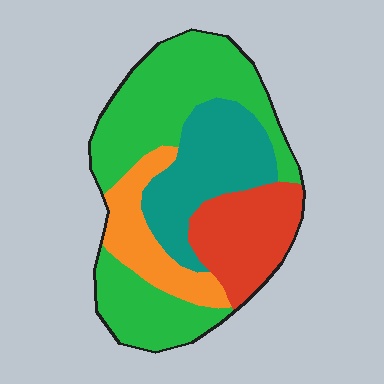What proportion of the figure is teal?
Teal takes up between a sixth and a third of the figure.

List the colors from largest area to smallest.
From largest to smallest: green, teal, red, orange.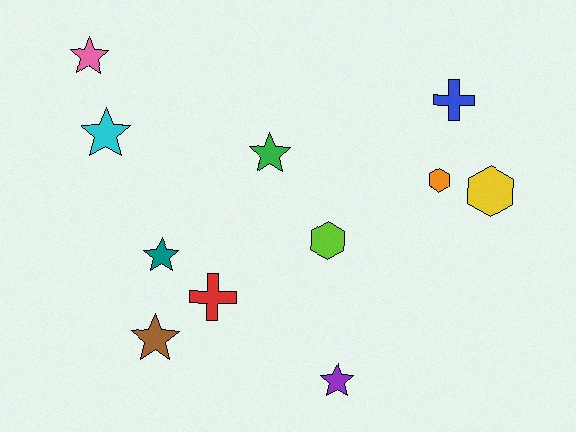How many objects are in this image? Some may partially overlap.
There are 11 objects.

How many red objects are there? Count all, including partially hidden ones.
There is 1 red object.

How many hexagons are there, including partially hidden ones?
There are 3 hexagons.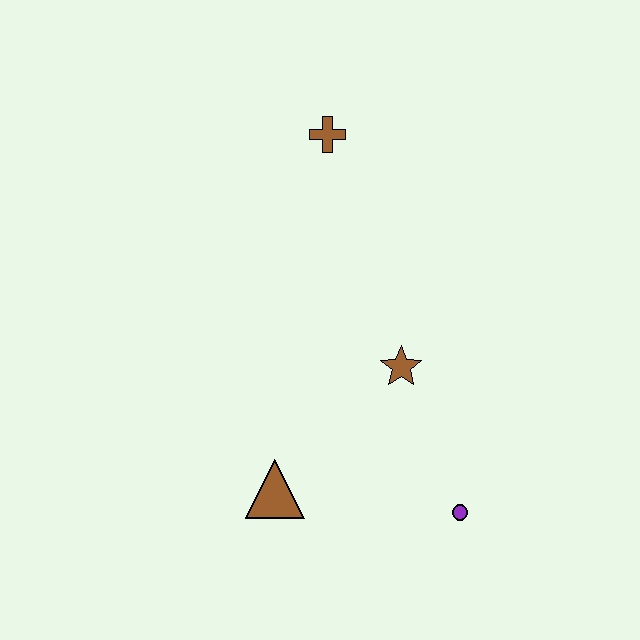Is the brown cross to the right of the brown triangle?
Yes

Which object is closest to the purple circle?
The brown star is closest to the purple circle.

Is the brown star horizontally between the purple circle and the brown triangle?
Yes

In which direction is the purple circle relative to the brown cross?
The purple circle is below the brown cross.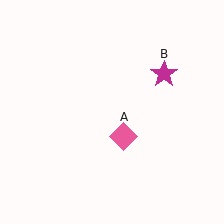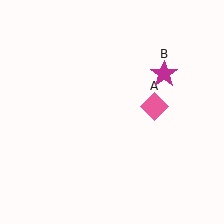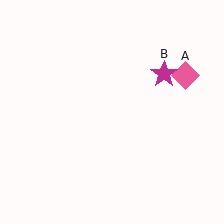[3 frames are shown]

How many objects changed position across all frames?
1 object changed position: pink diamond (object A).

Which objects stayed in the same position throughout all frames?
Magenta star (object B) remained stationary.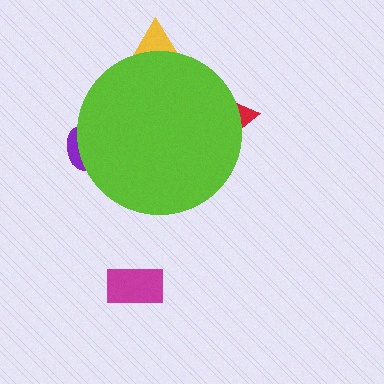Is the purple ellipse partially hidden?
Yes, the purple ellipse is partially hidden behind the lime circle.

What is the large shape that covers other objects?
A lime circle.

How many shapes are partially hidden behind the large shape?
3 shapes are partially hidden.